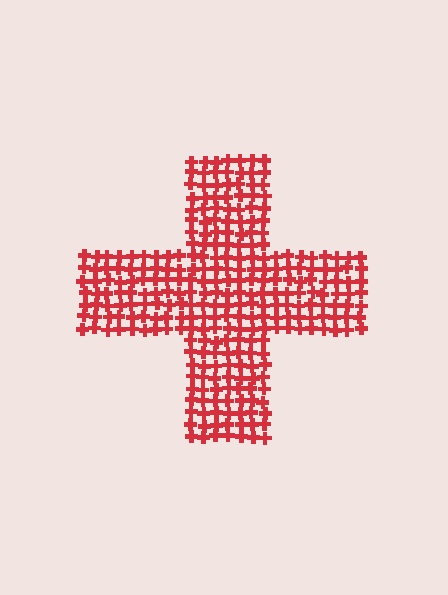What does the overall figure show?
The overall figure shows a cross.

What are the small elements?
The small elements are crosses.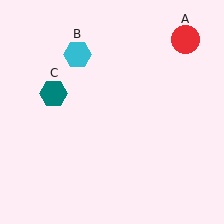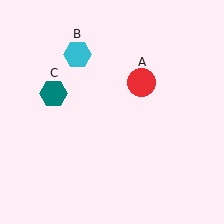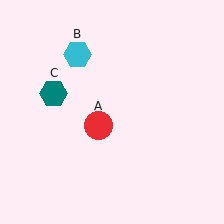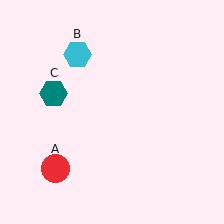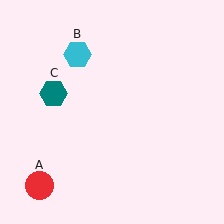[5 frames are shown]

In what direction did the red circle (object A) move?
The red circle (object A) moved down and to the left.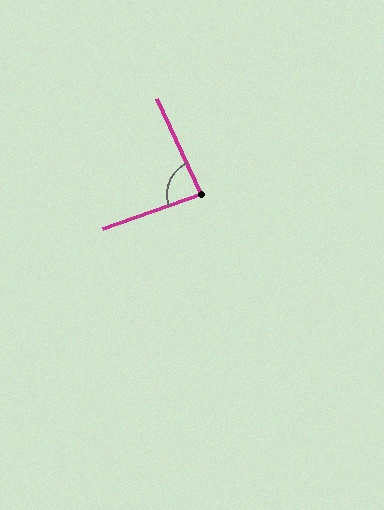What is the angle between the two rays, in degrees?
Approximately 84 degrees.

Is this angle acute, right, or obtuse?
It is acute.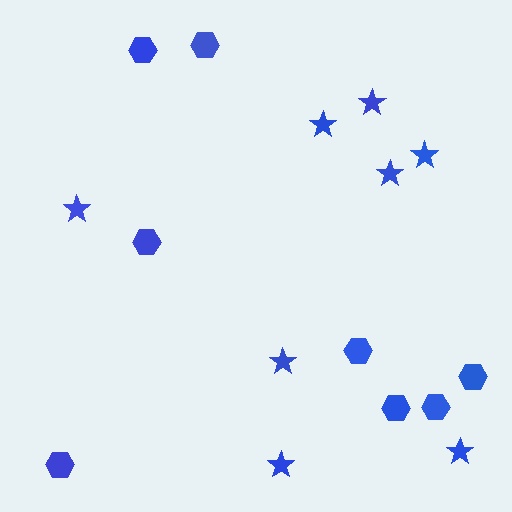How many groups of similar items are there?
There are 2 groups: one group of stars (8) and one group of hexagons (8).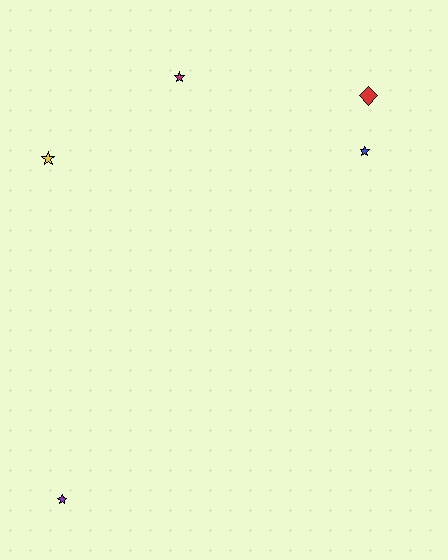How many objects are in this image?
There are 5 objects.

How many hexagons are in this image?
There are no hexagons.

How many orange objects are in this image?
There are no orange objects.